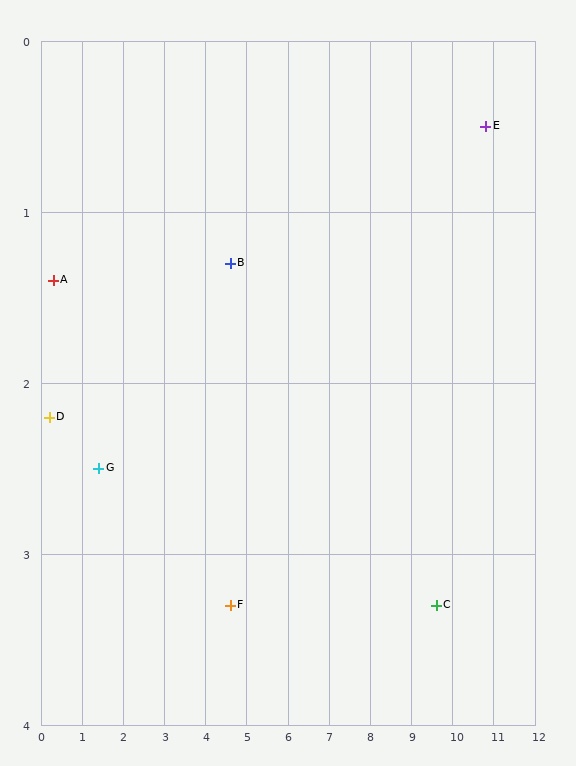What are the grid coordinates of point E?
Point E is at approximately (10.8, 0.5).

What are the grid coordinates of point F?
Point F is at approximately (4.6, 3.3).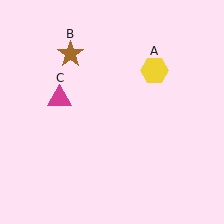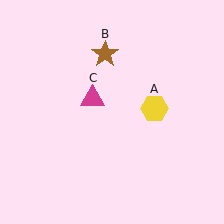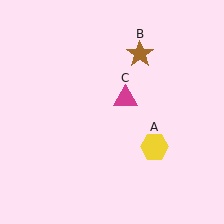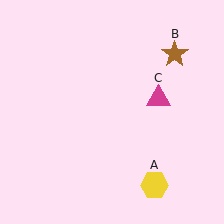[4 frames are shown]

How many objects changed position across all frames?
3 objects changed position: yellow hexagon (object A), brown star (object B), magenta triangle (object C).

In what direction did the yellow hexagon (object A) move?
The yellow hexagon (object A) moved down.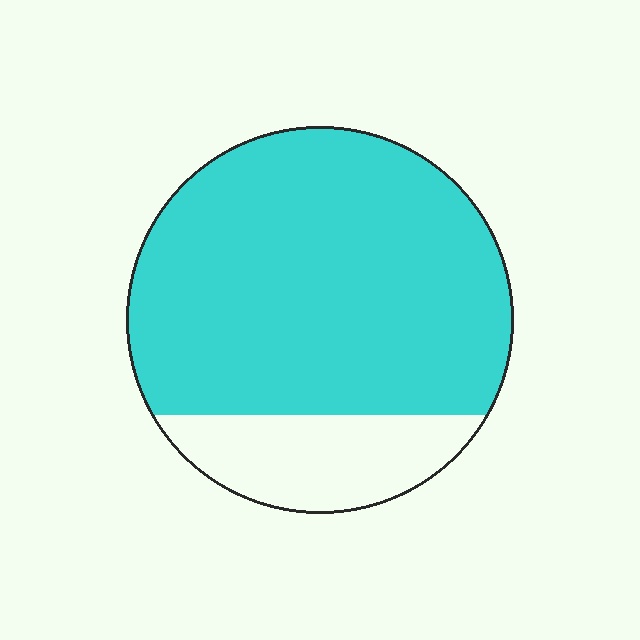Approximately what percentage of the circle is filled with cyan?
Approximately 80%.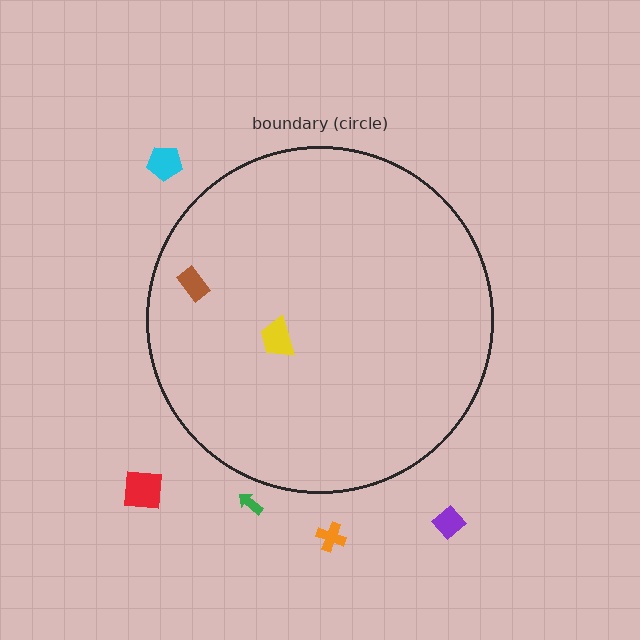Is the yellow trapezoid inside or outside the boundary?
Inside.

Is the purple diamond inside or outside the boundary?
Outside.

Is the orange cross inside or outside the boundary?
Outside.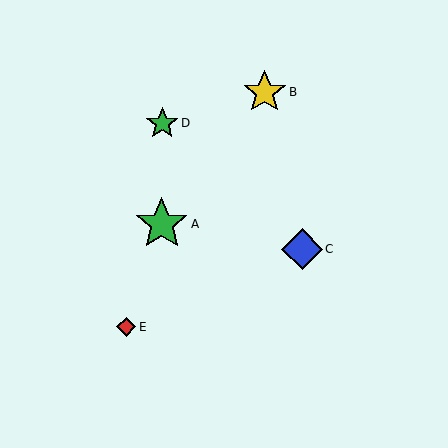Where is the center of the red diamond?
The center of the red diamond is at (126, 327).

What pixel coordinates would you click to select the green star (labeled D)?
Click at (162, 123) to select the green star D.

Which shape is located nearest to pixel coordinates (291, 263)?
The blue diamond (labeled C) at (302, 249) is nearest to that location.